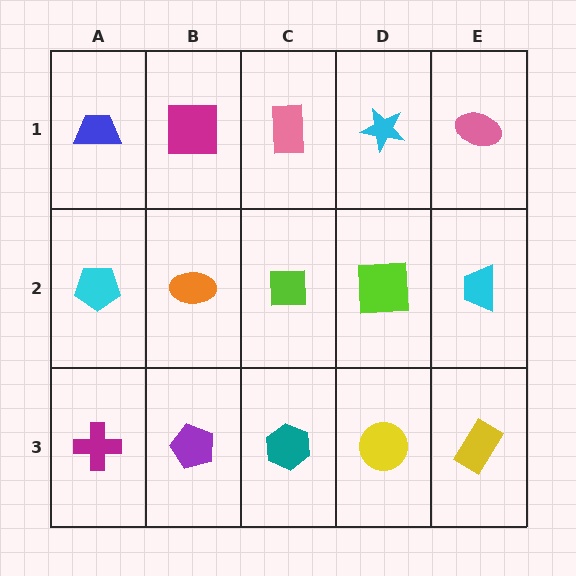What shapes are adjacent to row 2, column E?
A pink ellipse (row 1, column E), a yellow rectangle (row 3, column E), a lime square (row 2, column D).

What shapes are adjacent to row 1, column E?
A cyan trapezoid (row 2, column E), a cyan star (row 1, column D).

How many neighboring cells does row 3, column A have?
2.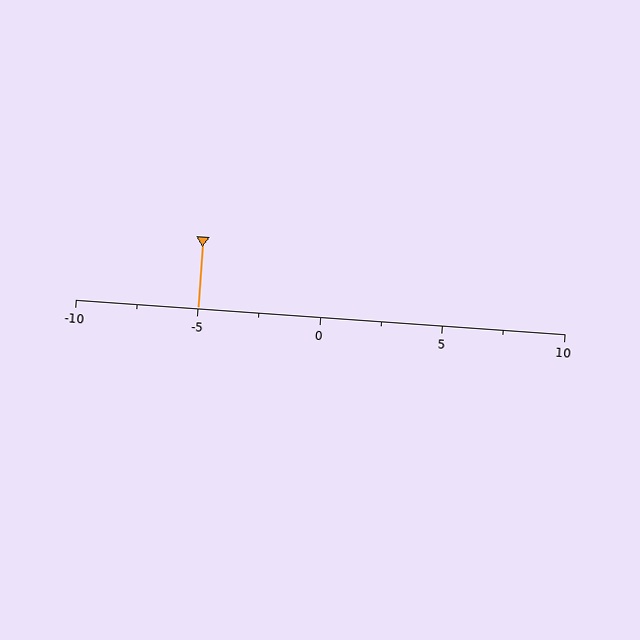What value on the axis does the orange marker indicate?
The marker indicates approximately -5.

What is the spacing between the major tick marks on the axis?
The major ticks are spaced 5 apart.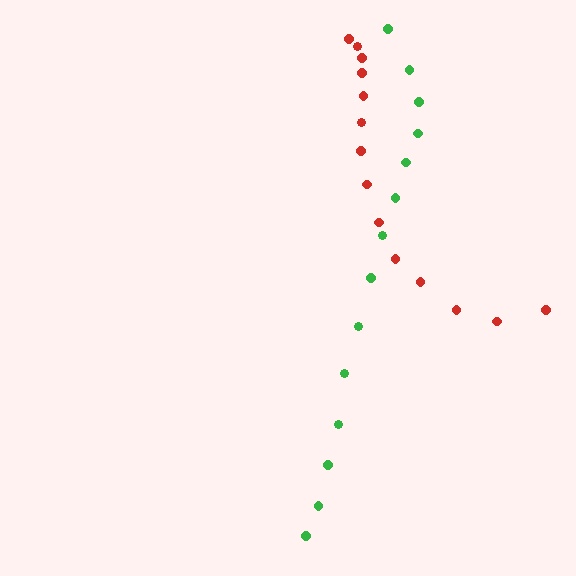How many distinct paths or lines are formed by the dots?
There are 2 distinct paths.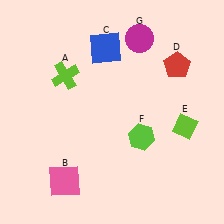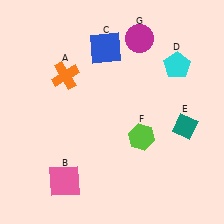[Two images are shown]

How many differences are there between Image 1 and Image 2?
There are 3 differences between the two images.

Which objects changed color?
A changed from lime to orange. D changed from red to cyan. E changed from lime to teal.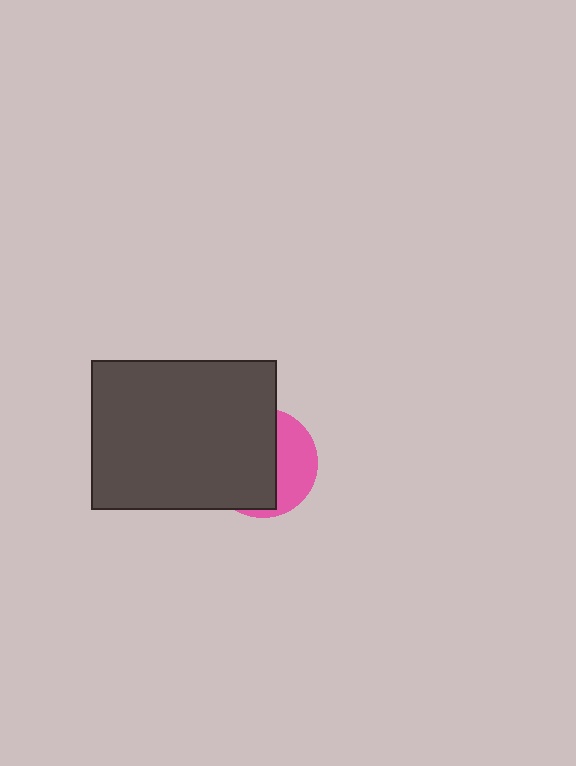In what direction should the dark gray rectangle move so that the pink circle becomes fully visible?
The dark gray rectangle should move left. That is the shortest direction to clear the overlap and leave the pink circle fully visible.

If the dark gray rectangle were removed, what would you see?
You would see the complete pink circle.